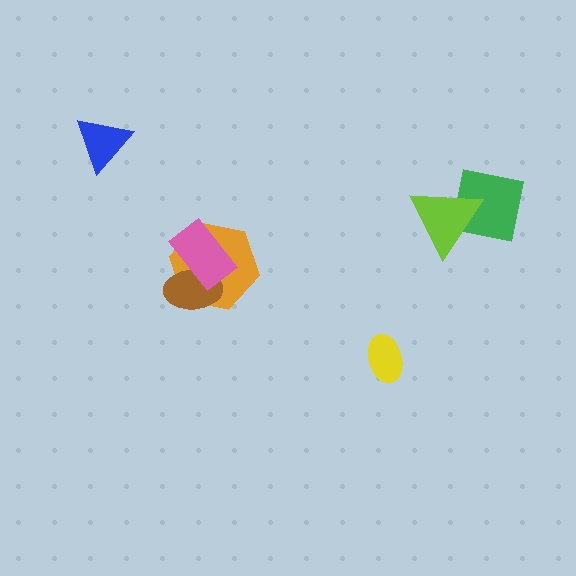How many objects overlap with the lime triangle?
1 object overlaps with the lime triangle.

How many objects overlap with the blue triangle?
0 objects overlap with the blue triangle.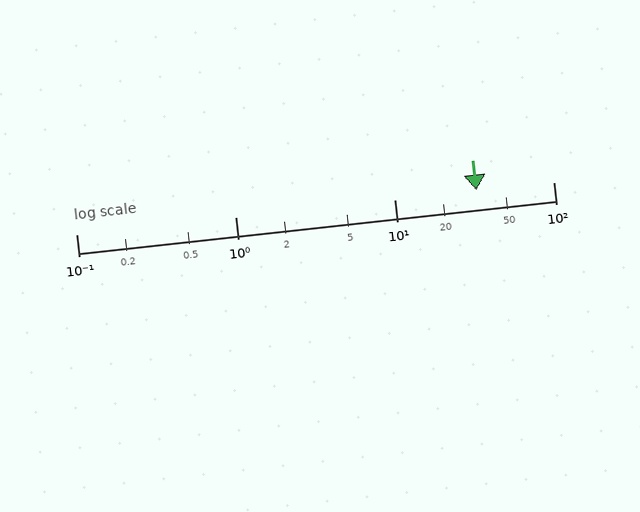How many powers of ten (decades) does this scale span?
The scale spans 3 decades, from 0.1 to 100.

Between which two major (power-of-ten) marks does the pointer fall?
The pointer is between 10 and 100.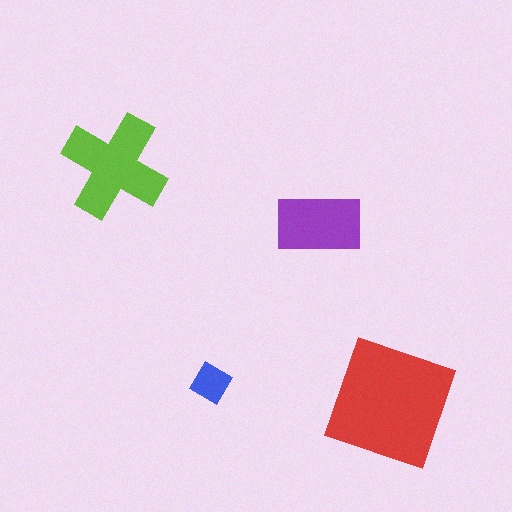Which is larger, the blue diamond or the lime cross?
The lime cross.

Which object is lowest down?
The red square is bottommost.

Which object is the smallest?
The blue diamond.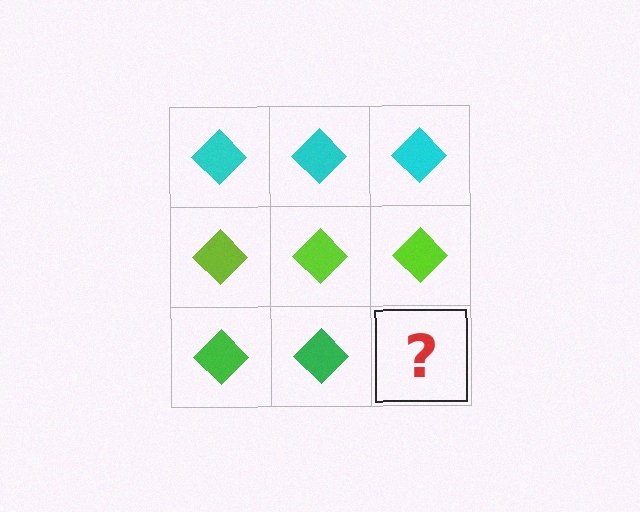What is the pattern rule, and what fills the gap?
The rule is that each row has a consistent color. The gap should be filled with a green diamond.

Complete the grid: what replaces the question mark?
The question mark should be replaced with a green diamond.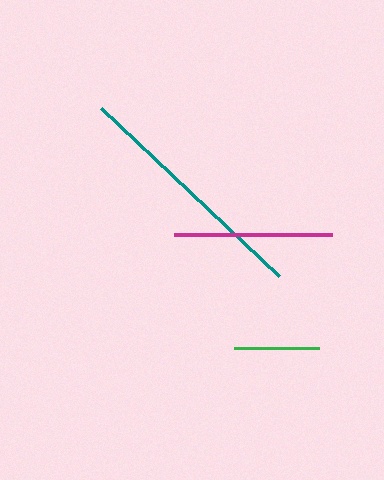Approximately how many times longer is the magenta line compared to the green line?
The magenta line is approximately 1.9 times the length of the green line.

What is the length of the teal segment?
The teal segment is approximately 245 pixels long.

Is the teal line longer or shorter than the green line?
The teal line is longer than the green line.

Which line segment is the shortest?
The green line is the shortest at approximately 85 pixels.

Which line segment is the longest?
The teal line is the longest at approximately 245 pixels.